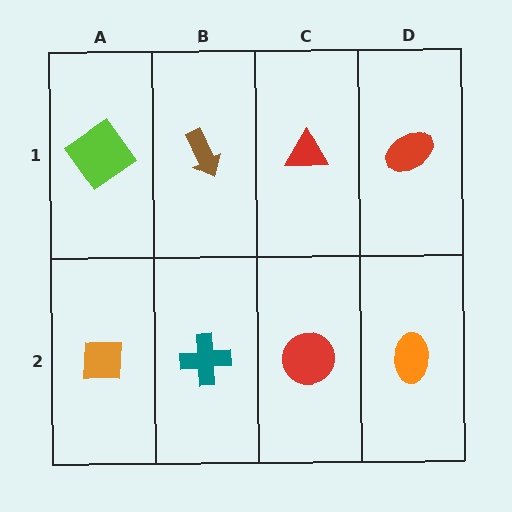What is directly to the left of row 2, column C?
A teal cross.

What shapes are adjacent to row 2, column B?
A brown arrow (row 1, column B), an orange square (row 2, column A), a red circle (row 2, column C).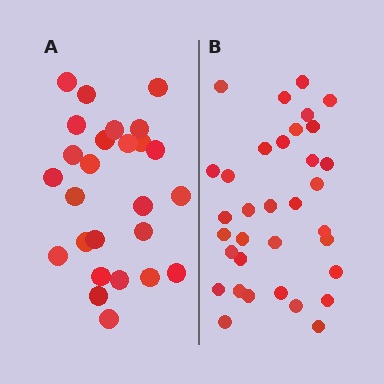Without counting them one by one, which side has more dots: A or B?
Region B (the right region) has more dots.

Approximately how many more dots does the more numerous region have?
Region B has roughly 8 or so more dots than region A.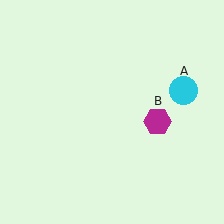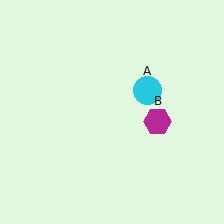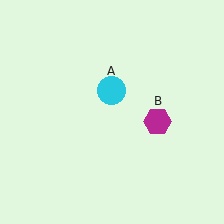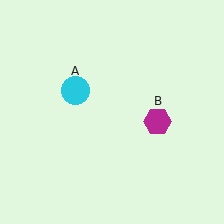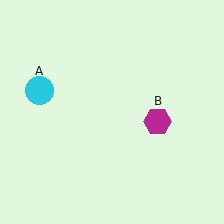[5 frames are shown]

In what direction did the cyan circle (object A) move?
The cyan circle (object A) moved left.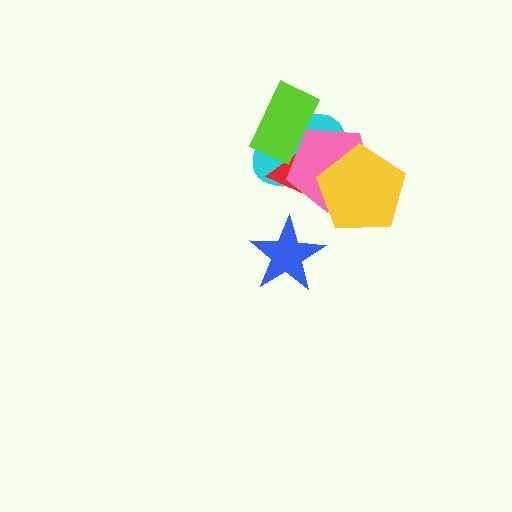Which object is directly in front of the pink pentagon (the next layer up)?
The lime rectangle is directly in front of the pink pentagon.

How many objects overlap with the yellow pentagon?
2 objects overlap with the yellow pentagon.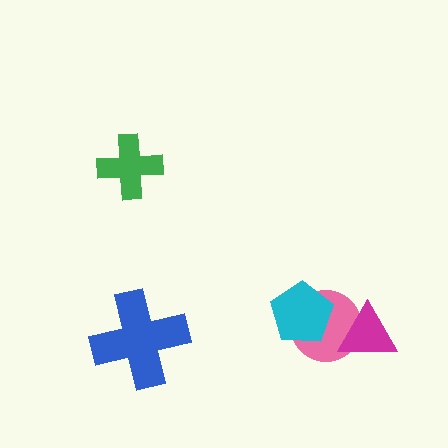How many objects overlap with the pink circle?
2 objects overlap with the pink circle.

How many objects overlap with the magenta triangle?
1 object overlaps with the magenta triangle.